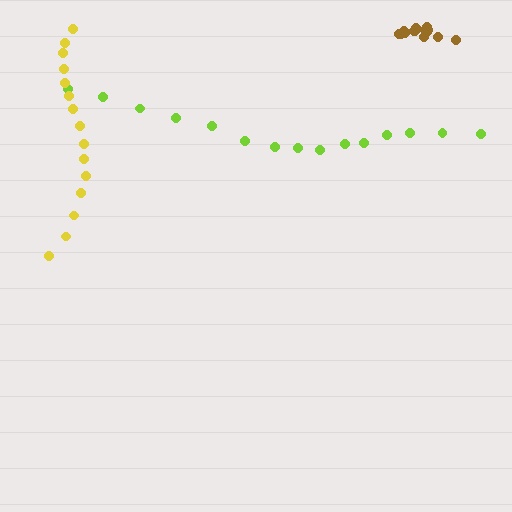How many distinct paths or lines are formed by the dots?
There are 3 distinct paths.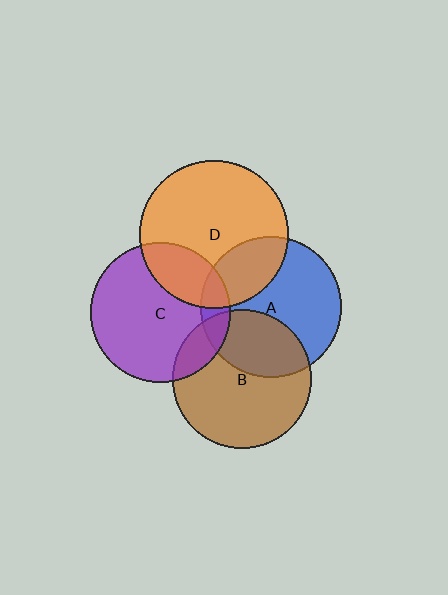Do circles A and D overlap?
Yes.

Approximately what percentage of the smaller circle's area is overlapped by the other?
Approximately 25%.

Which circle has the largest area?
Circle D (orange).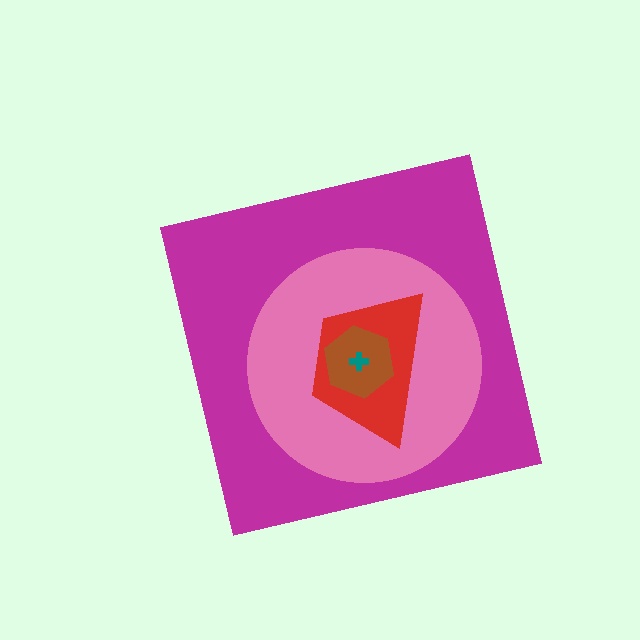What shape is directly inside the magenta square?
The pink circle.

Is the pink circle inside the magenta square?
Yes.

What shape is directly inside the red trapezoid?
The brown hexagon.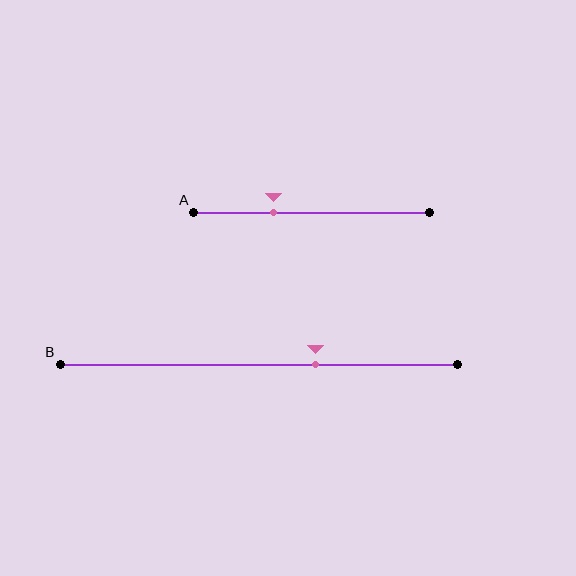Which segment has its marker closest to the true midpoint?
Segment B has its marker closest to the true midpoint.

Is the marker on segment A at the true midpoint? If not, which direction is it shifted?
No, the marker on segment A is shifted to the left by about 16% of the segment length.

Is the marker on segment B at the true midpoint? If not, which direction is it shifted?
No, the marker on segment B is shifted to the right by about 14% of the segment length.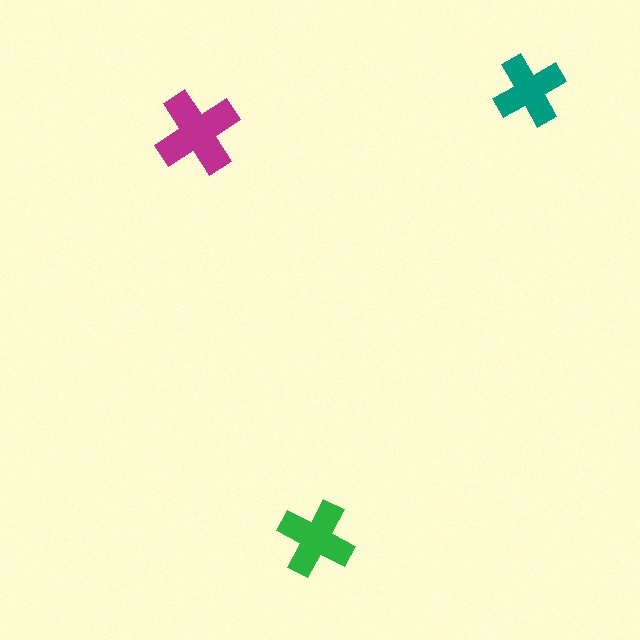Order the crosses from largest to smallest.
the magenta one, the green one, the teal one.